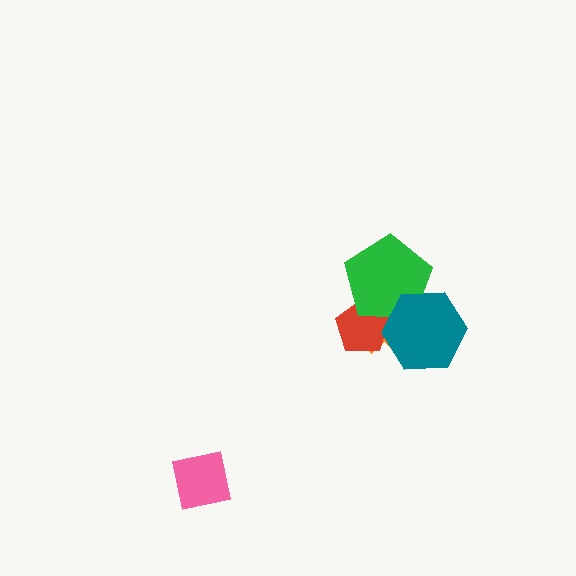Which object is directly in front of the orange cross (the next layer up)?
The red pentagon is directly in front of the orange cross.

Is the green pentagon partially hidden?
Yes, it is partially covered by another shape.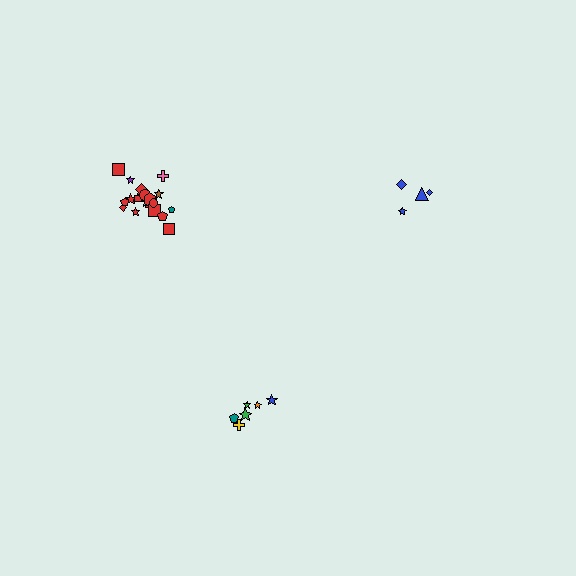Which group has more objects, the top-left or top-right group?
The top-left group.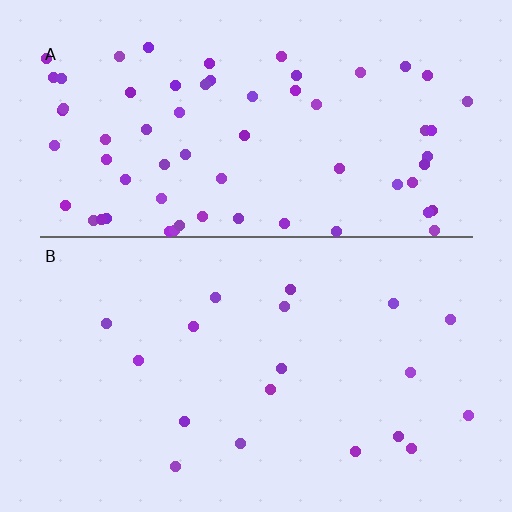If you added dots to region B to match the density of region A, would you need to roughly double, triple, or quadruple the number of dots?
Approximately quadruple.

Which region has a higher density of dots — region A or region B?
A (the top).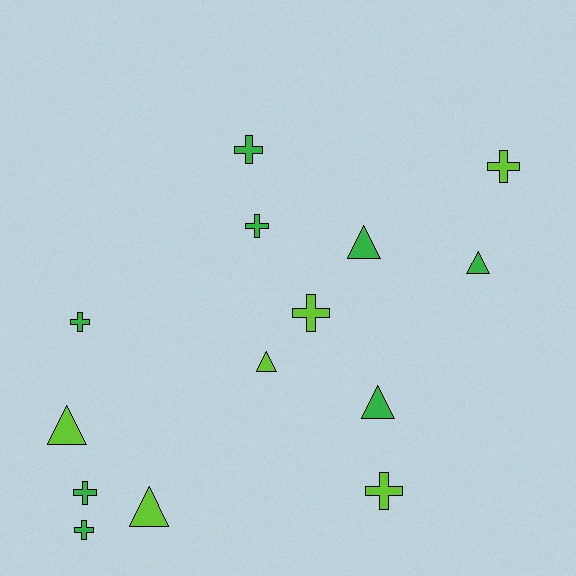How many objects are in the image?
There are 14 objects.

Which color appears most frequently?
Green, with 8 objects.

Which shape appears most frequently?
Cross, with 8 objects.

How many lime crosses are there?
There are 3 lime crosses.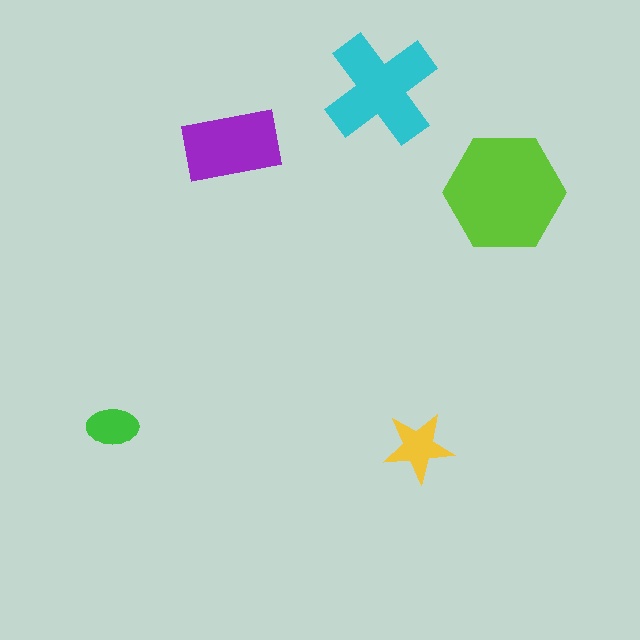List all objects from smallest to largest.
The green ellipse, the yellow star, the purple rectangle, the cyan cross, the lime hexagon.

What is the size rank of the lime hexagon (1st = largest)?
1st.